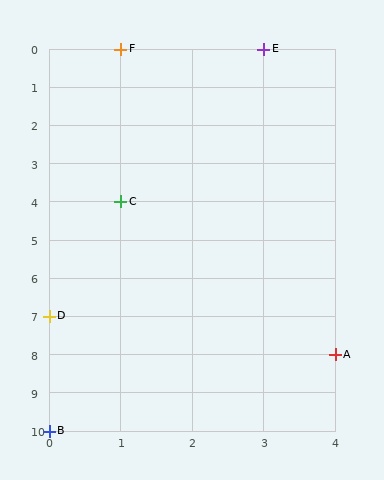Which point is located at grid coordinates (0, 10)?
Point B is at (0, 10).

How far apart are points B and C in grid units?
Points B and C are 1 column and 6 rows apart (about 6.1 grid units diagonally).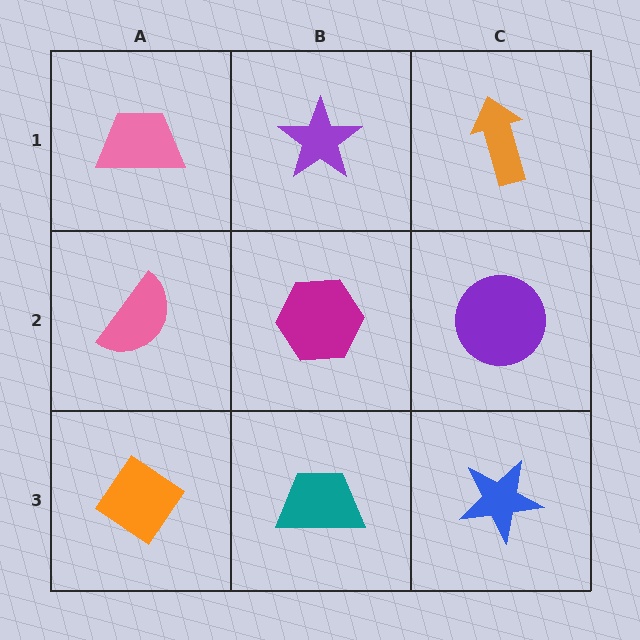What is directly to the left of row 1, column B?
A pink trapezoid.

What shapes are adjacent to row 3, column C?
A purple circle (row 2, column C), a teal trapezoid (row 3, column B).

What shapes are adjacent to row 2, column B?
A purple star (row 1, column B), a teal trapezoid (row 3, column B), a pink semicircle (row 2, column A), a purple circle (row 2, column C).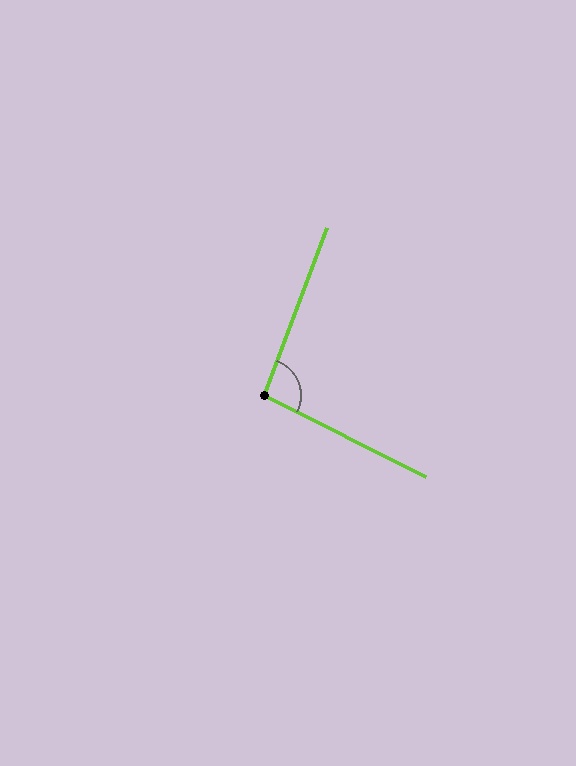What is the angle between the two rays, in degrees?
Approximately 96 degrees.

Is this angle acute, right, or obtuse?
It is obtuse.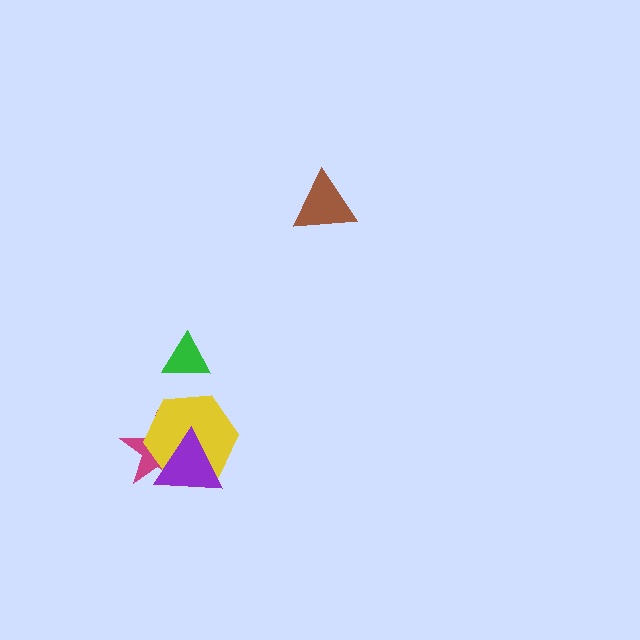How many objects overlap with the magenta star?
2 objects overlap with the magenta star.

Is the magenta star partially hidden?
Yes, it is partially covered by another shape.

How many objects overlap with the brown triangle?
0 objects overlap with the brown triangle.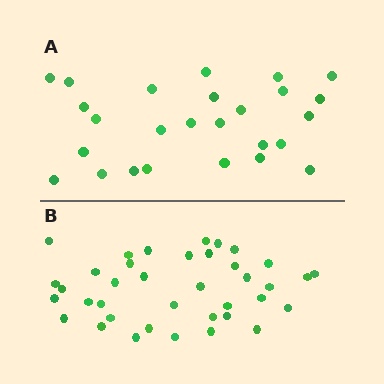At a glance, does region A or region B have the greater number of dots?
Region B (the bottom region) has more dots.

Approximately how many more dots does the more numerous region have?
Region B has roughly 12 or so more dots than region A.